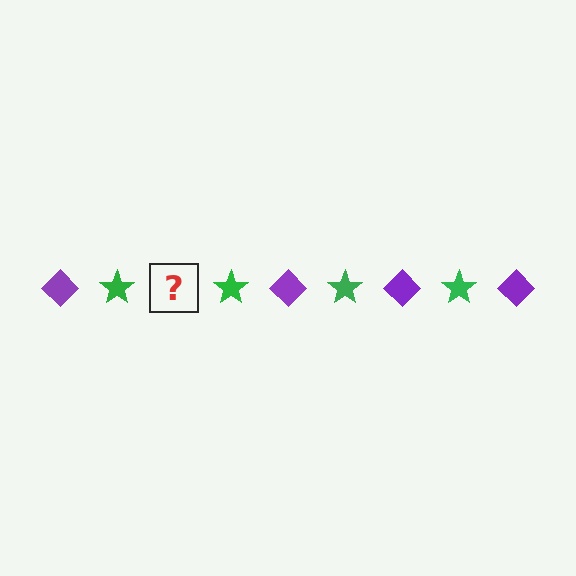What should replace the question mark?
The question mark should be replaced with a purple diamond.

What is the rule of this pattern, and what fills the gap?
The rule is that the pattern alternates between purple diamond and green star. The gap should be filled with a purple diamond.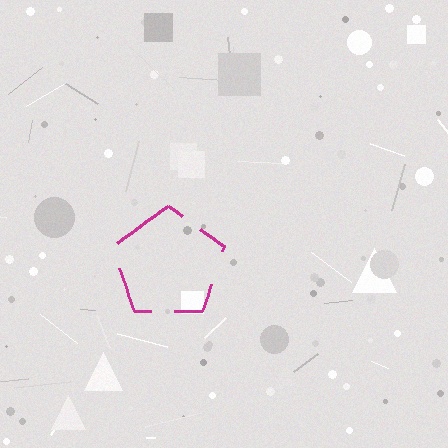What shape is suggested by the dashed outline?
The dashed outline suggests a pentagon.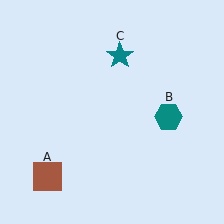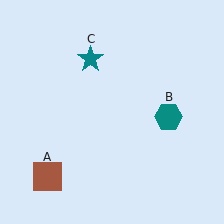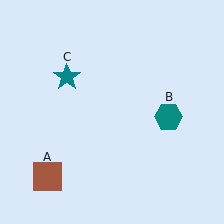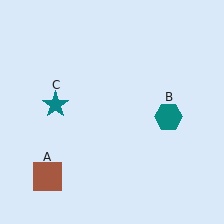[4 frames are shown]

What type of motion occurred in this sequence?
The teal star (object C) rotated counterclockwise around the center of the scene.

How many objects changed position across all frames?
1 object changed position: teal star (object C).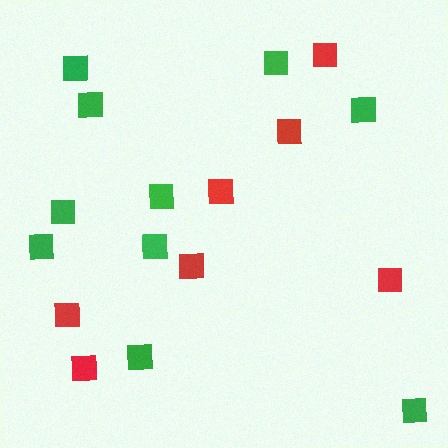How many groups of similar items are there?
There are 2 groups: one group of red squares (7) and one group of green squares (10).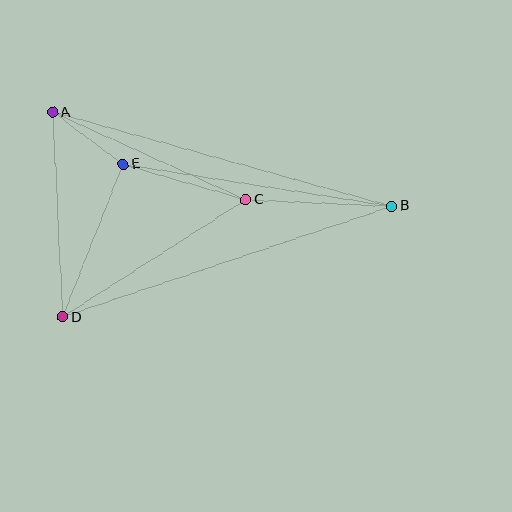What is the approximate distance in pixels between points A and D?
The distance between A and D is approximately 205 pixels.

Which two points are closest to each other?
Points A and E are closest to each other.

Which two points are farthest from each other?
Points A and B are farthest from each other.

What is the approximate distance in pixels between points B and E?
The distance between B and E is approximately 272 pixels.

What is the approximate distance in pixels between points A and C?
The distance between A and C is approximately 212 pixels.